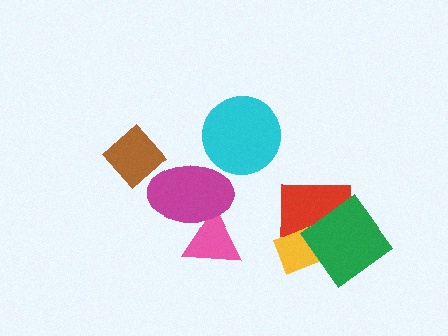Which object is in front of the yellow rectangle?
The green diamond is in front of the yellow rectangle.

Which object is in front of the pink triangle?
The magenta ellipse is in front of the pink triangle.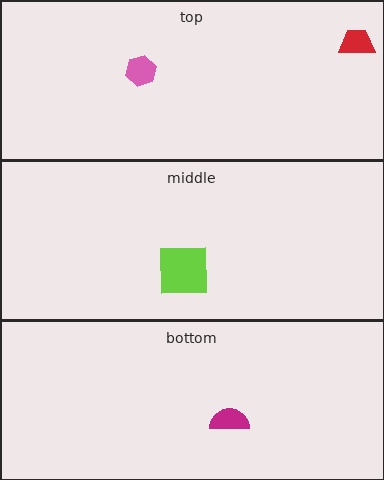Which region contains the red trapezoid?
The top region.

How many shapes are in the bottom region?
1.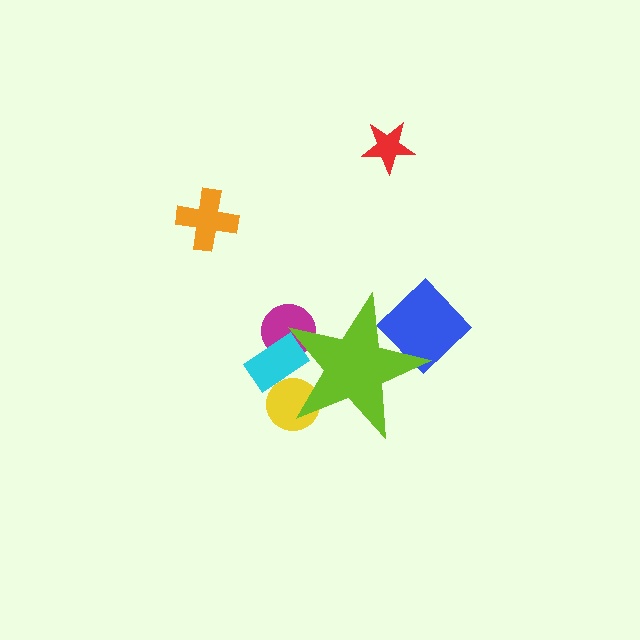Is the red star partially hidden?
No, the red star is fully visible.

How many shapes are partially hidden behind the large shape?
4 shapes are partially hidden.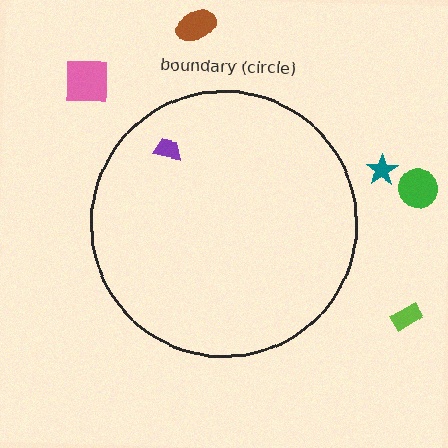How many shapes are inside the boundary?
1 inside, 5 outside.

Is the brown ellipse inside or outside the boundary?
Outside.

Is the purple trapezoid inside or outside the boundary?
Inside.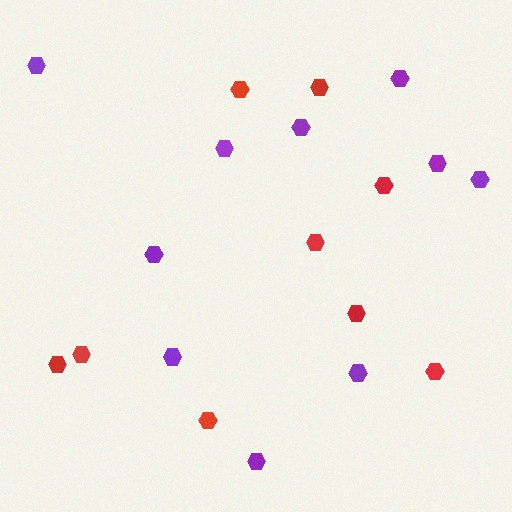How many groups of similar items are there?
There are 2 groups: one group of purple hexagons (10) and one group of red hexagons (9).